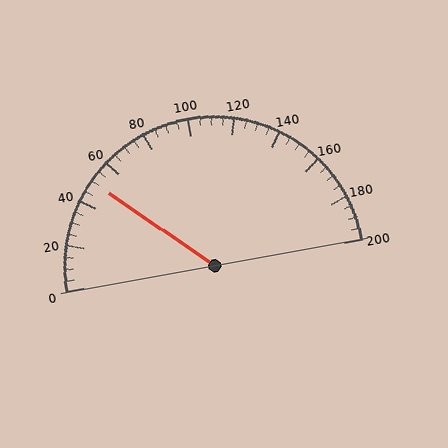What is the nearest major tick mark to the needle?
The nearest major tick mark is 40.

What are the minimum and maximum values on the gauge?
The gauge ranges from 0 to 200.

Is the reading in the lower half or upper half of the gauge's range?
The reading is in the lower half of the range (0 to 200).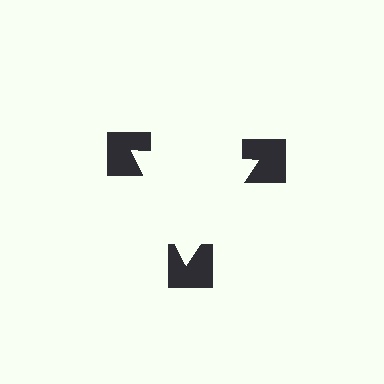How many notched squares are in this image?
There are 3 — one at each vertex of the illusory triangle.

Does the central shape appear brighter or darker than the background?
It typically appears slightly brighter than the background, even though no actual brightness change is drawn.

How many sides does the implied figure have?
3 sides.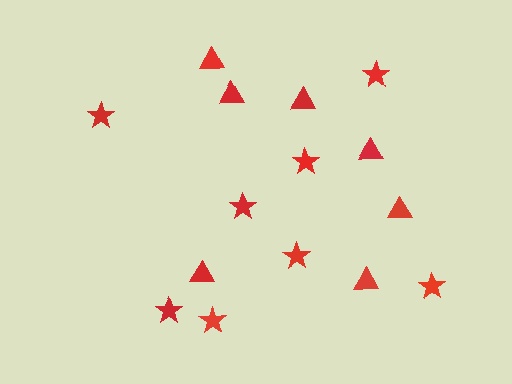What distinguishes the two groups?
There are 2 groups: one group of triangles (7) and one group of stars (8).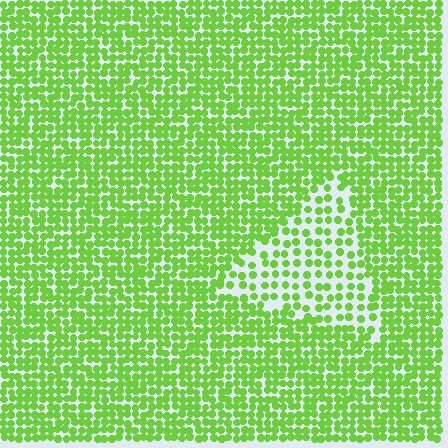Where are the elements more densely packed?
The elements are more densely packed outside the triangle boundary.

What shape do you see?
I see a triangle.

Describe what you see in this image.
The image contains small lime elements arranged at two different densities. A triangle-shaped region is visible where the elements are less densely packed than the surrounding area.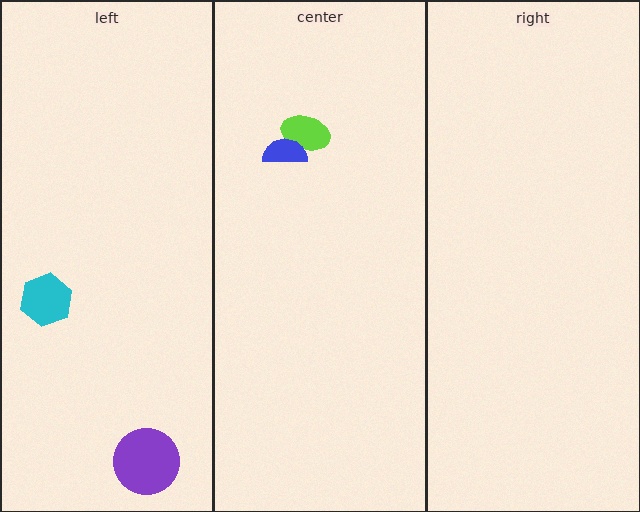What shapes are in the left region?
The purple circle, the cyan hexagon.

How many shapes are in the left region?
2.